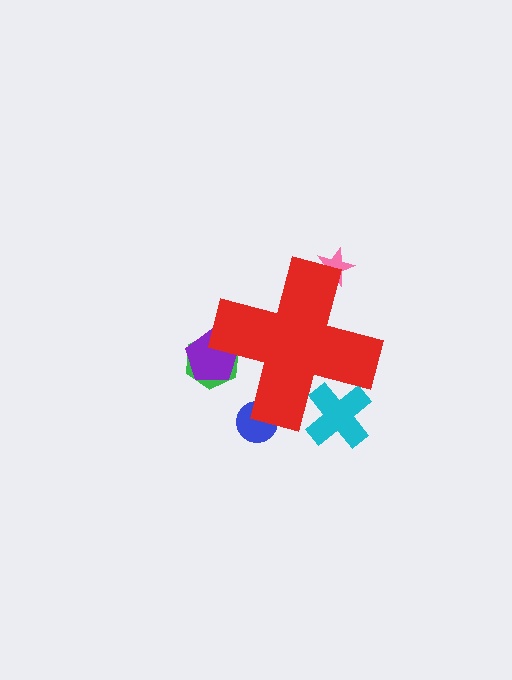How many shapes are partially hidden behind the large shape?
5 shapes are partially hidden.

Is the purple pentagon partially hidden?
Yes, the purple pentagon is partially hidden behind the red cross.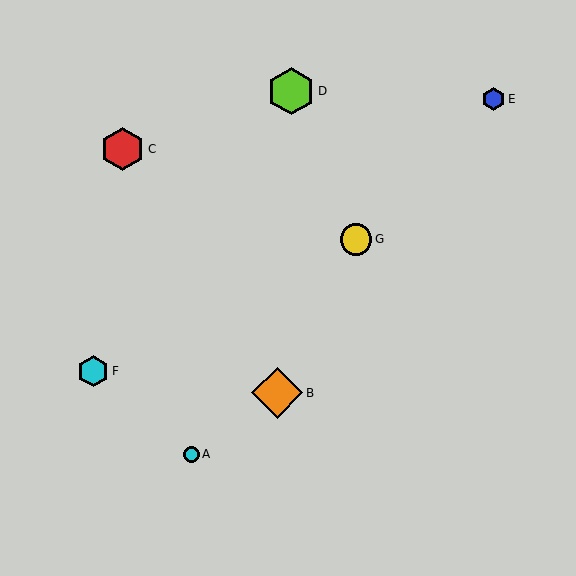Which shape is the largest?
The orange diamond (labeled B) is the largest.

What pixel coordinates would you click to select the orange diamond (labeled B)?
Click at (277, 393) to select the orange diamond B.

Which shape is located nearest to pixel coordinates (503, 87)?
The blue hexagon (labeled E) at (494, 99) is nearest to that location.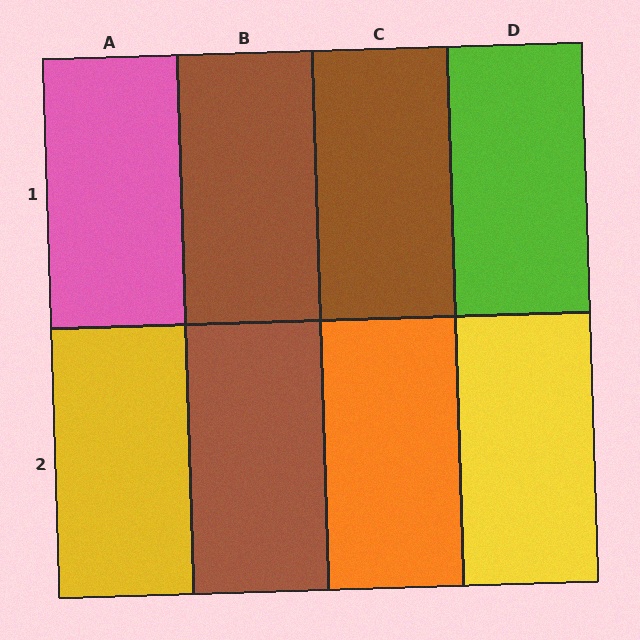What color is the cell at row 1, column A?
Pink.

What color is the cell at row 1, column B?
Brown.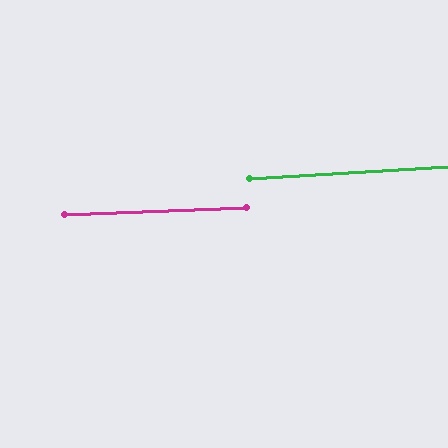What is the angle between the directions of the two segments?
Approximately 1 degree.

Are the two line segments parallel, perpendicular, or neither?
Parallel — their directions differ by only 1.2°.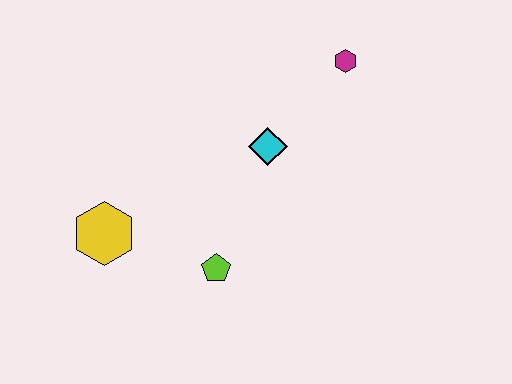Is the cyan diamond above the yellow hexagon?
Yes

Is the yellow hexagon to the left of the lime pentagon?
Yes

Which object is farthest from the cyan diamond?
The yellow hexagon is farthest from the cyan diamond.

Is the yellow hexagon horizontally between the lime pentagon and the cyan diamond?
No